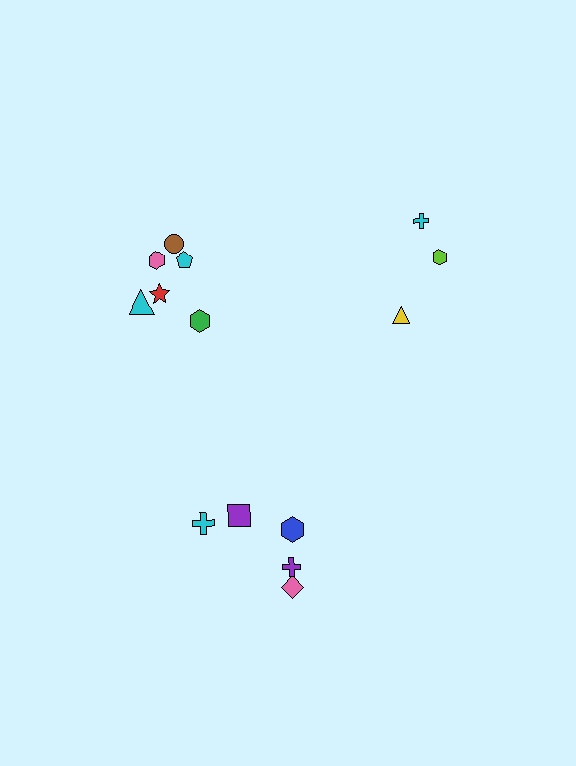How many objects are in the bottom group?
There are 5 objects.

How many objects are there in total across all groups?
There are 14 objects.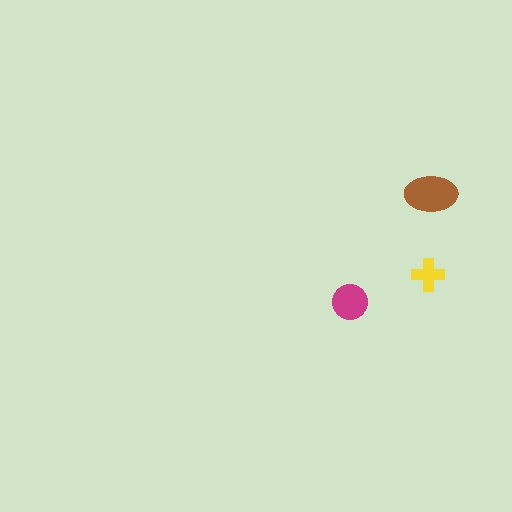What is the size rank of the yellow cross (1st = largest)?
3rd.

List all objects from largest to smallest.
The brown ellipse, the magenta circle, the yellow cross.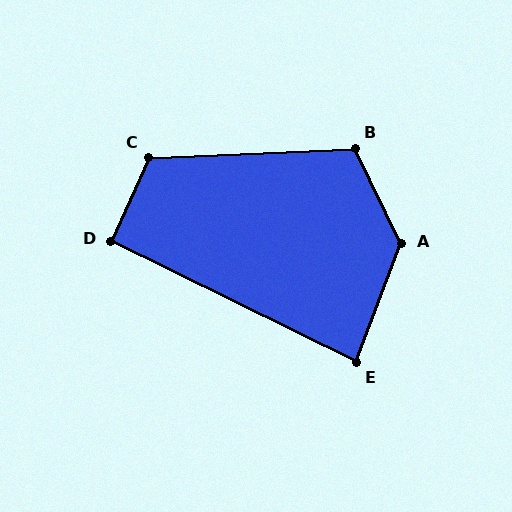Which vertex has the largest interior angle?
A, at approximately 133 degrees.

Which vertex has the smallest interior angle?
E, at approximately 85 degrees.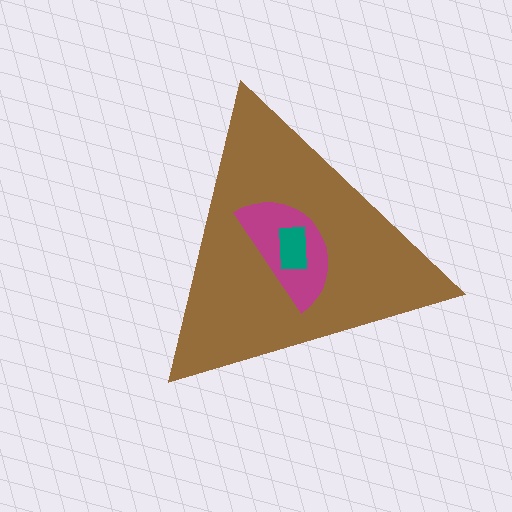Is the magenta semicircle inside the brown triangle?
Yes.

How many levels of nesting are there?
3.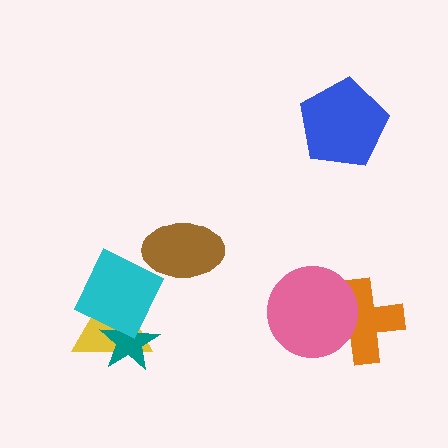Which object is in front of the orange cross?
The pink circle is in front of the orange cross.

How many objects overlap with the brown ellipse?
1 object overlaps with the brown ellipse.